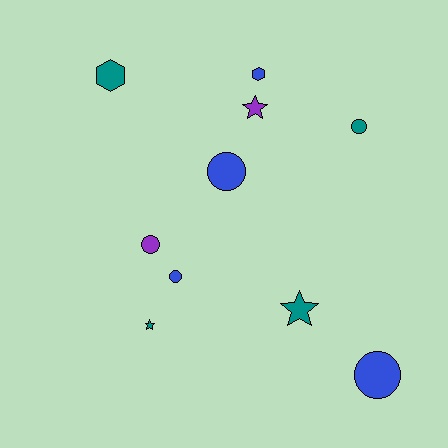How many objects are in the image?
There are 10 objects.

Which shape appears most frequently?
Circle, with 5 objects.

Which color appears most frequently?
Blue, with 4 objects.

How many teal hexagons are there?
There is 1 teal hexagon.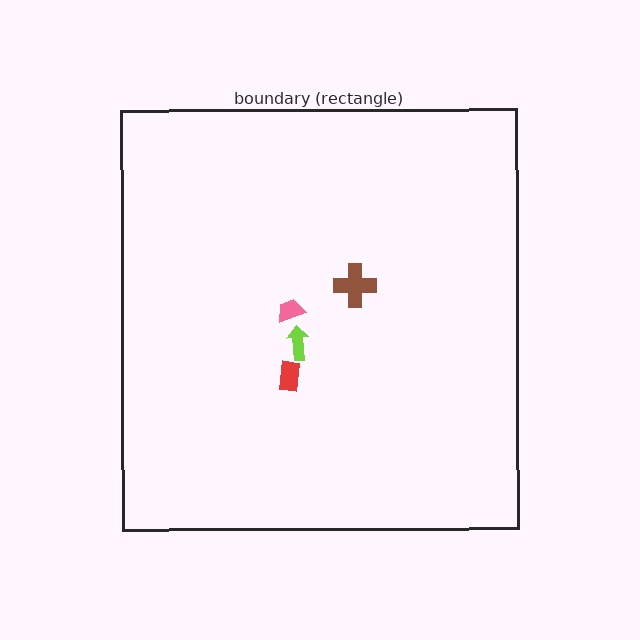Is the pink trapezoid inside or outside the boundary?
Inside.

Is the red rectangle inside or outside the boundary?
Inside.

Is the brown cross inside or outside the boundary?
Inside.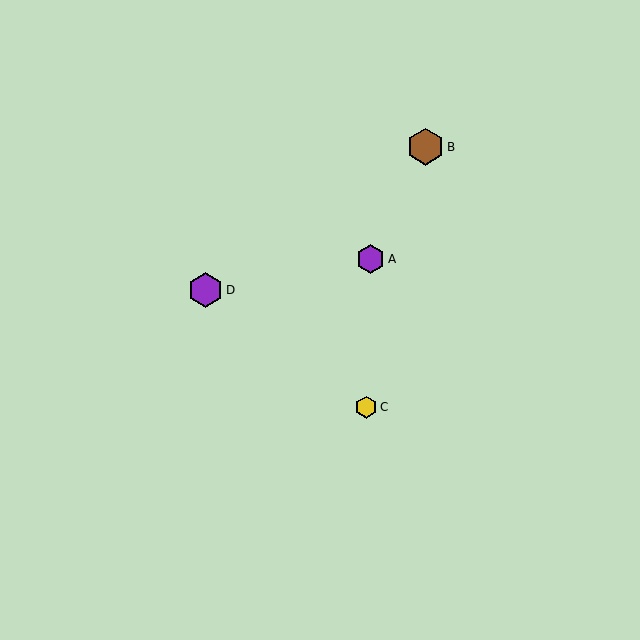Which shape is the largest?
The brown hexagon (labeled B) is the largest.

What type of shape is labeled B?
Shape B is a brown hexagon.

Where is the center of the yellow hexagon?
The center of the yellow hexagon is at (366, 407).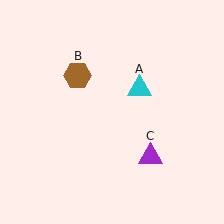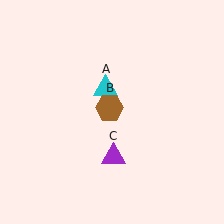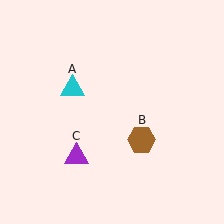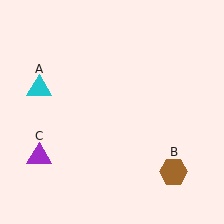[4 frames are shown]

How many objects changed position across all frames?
3 objects changed position: cyan triangle (object A), brown hexagon (object B), purple triangle (object C).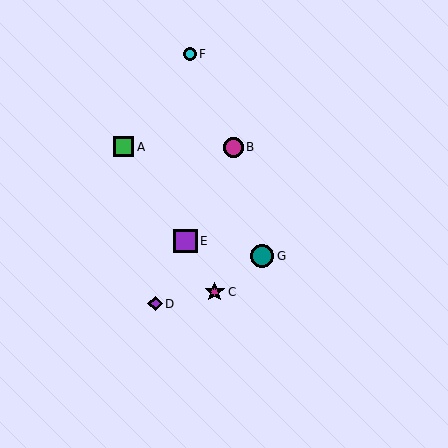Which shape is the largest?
The teal circle (labeled G) is the largest.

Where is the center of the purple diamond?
The center of the purple diamond is at (155, 304).